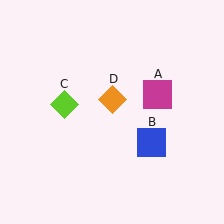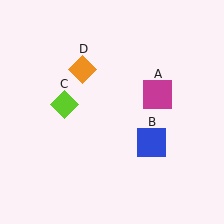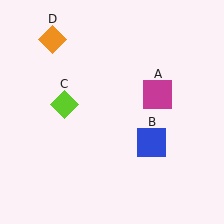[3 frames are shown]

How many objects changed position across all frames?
1 object changed position: orange diamond (object D).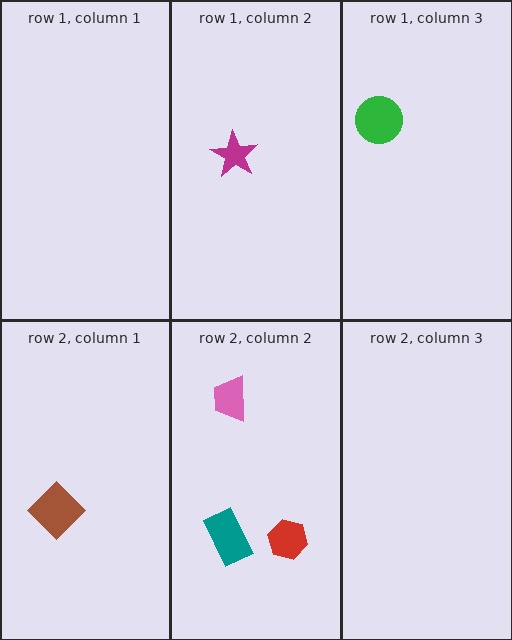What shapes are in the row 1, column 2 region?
The magenta star.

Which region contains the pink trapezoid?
The row 2, column 2 region.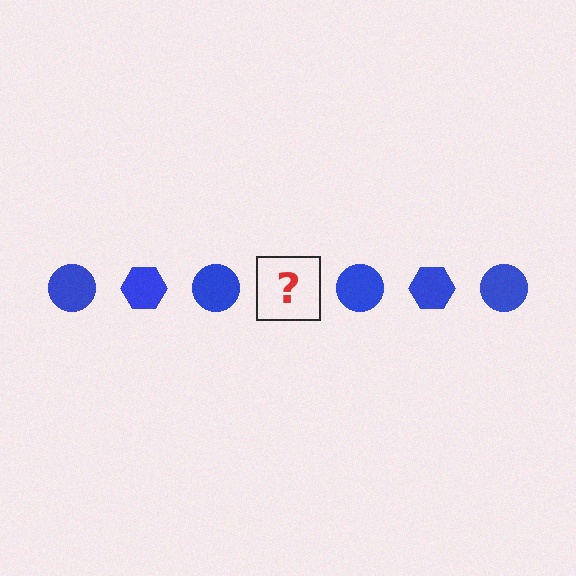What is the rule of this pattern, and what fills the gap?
The rule is that the pattern cycles through circle, hexagon shapes in blue. The gap should be filled with a blue hexagon.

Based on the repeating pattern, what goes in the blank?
The blank should be a blue hexagon.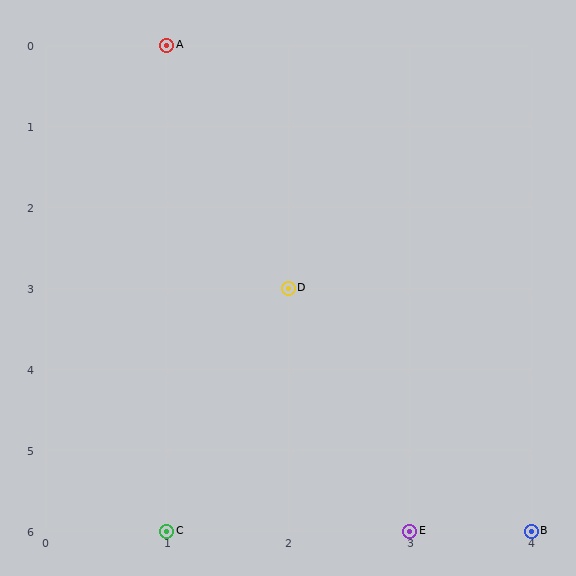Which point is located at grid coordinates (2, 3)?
Point D is at (2, 3).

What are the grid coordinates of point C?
Point C is at grid coordinates (1, 6).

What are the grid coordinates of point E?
Point E is at grid coordinates (3, 6).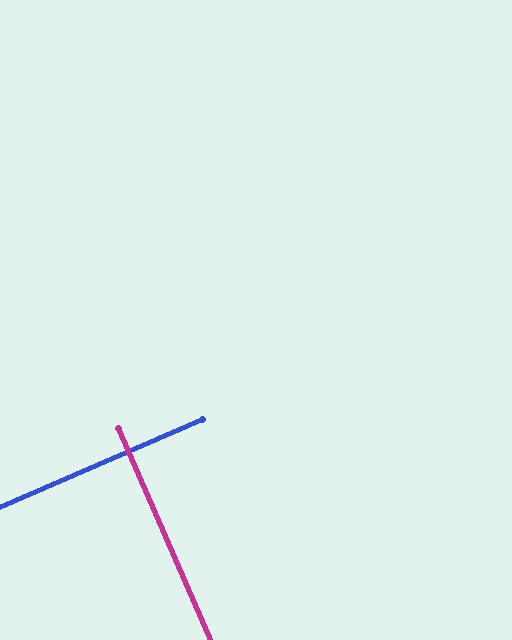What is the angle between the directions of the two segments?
Approximately 90 degrees.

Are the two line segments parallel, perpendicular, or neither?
Perpendicular — they meet at approximately 90°.